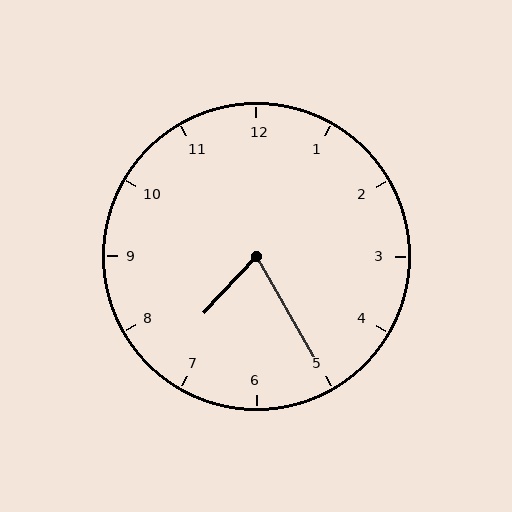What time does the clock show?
7:25.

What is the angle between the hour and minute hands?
Approximately 72 degrees.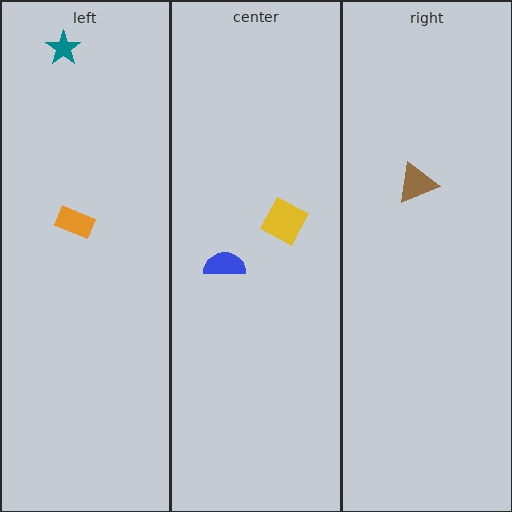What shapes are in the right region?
The brown triangle.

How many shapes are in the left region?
2.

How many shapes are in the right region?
1.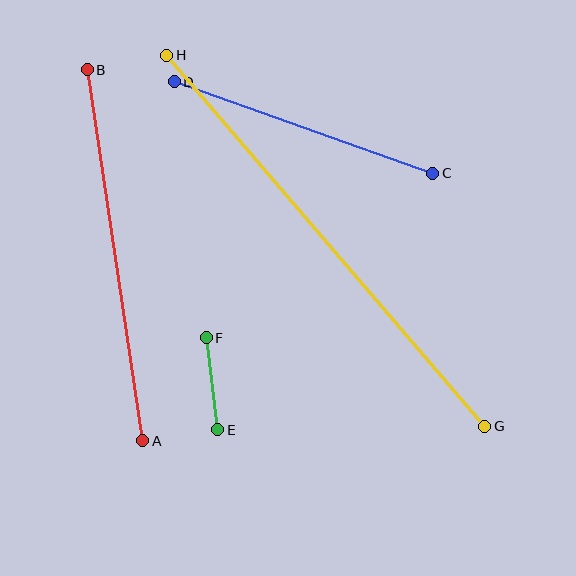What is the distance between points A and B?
The distance is approximately 375 pixels.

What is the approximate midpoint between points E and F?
The midpoint is at approximately (212, 384) pixels.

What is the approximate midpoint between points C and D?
The midpoint is at approximately (303, 127) pixels.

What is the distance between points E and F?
The distance is approximately 92 pixels.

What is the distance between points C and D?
The distance is approximately 274 pixels.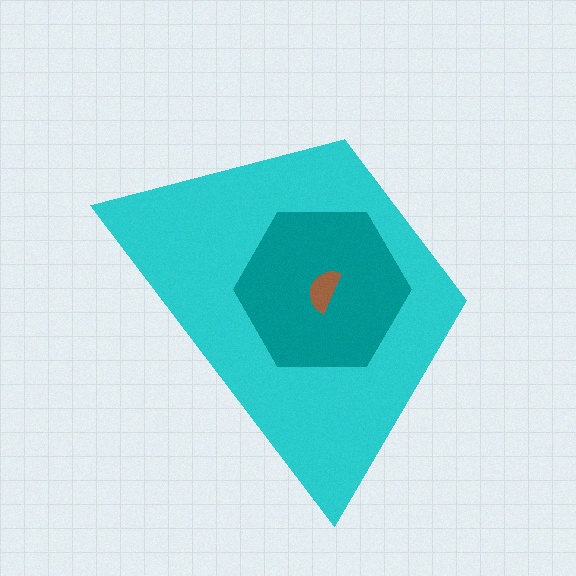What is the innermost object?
The brown semicircle.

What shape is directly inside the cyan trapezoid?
The teal hexagon.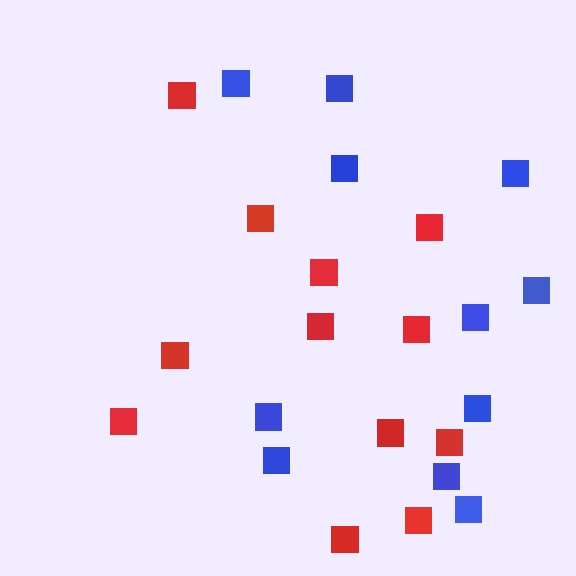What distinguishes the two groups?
There are 2 groups: one group of blue squares (11) and one group of red squares (12).